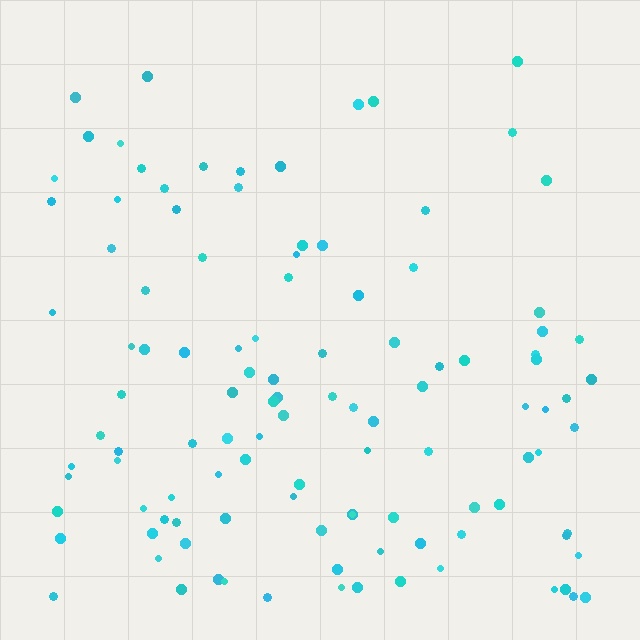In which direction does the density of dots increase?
From top to bottom, with the bottom side densest.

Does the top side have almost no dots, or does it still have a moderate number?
Still a moderate number, just noticeably fewer than the bottom.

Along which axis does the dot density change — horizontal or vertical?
Vertical.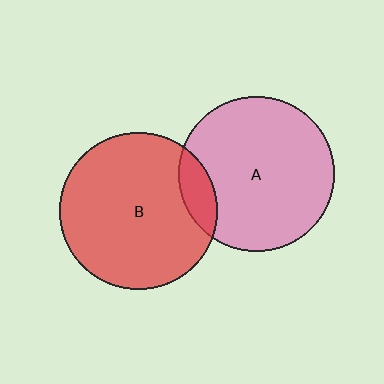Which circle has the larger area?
Circle B (red).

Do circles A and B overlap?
Yes.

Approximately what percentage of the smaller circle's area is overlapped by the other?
Approximately 10%.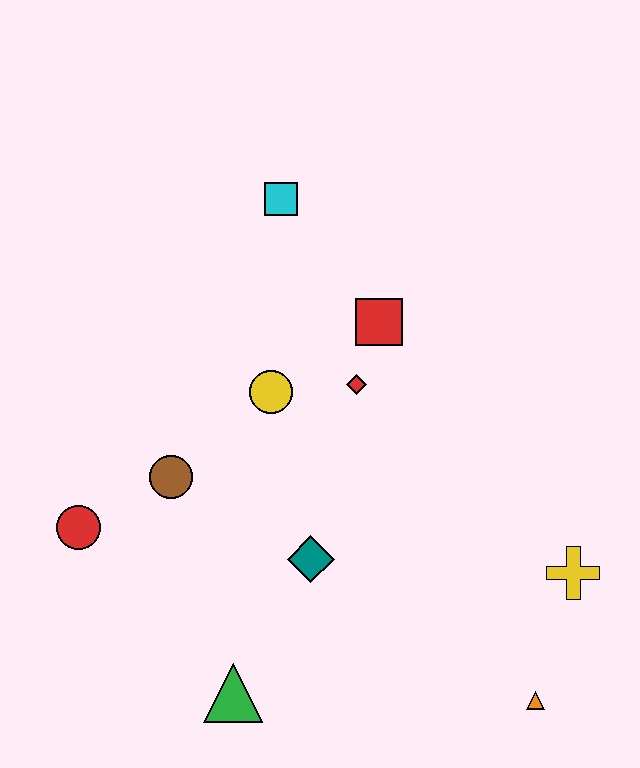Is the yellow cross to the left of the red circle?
No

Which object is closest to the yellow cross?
The orange triangle is closest to the yellow cross.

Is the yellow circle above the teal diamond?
Yes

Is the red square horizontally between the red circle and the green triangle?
No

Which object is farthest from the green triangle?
The cyan square is farthest from the green triangle.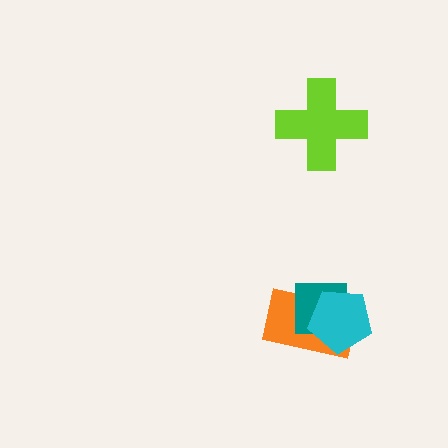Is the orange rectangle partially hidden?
Yes, it is partially covered by another shape.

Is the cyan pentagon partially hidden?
No, no other shape covers it.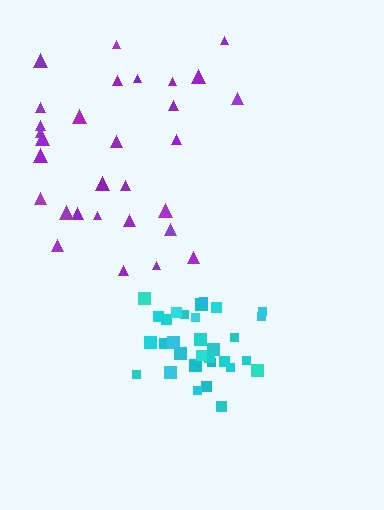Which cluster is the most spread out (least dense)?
Purple.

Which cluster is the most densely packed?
Cyan.